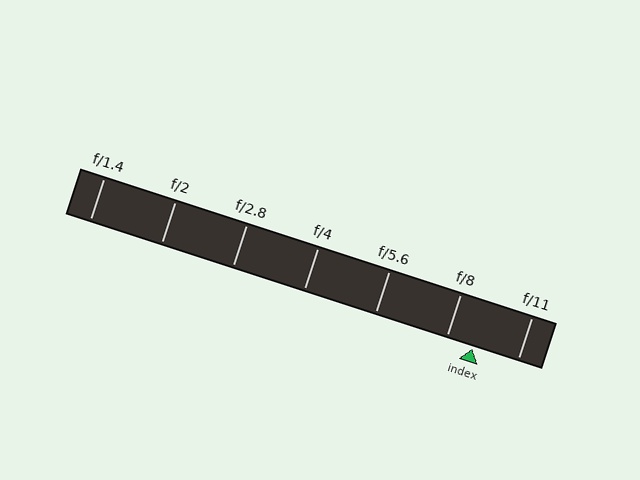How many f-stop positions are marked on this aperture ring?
There are 7 f-stop positions marked.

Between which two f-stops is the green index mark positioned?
The index mark is between f/8 and f/11.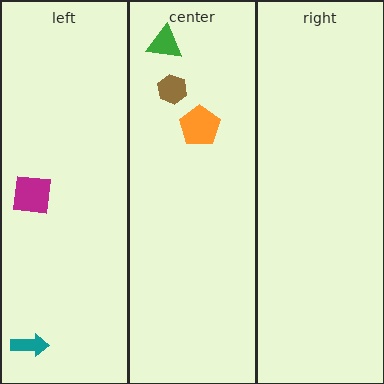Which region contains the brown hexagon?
The center region.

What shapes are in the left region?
The teal arrow, the magenta square.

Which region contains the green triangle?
The center region.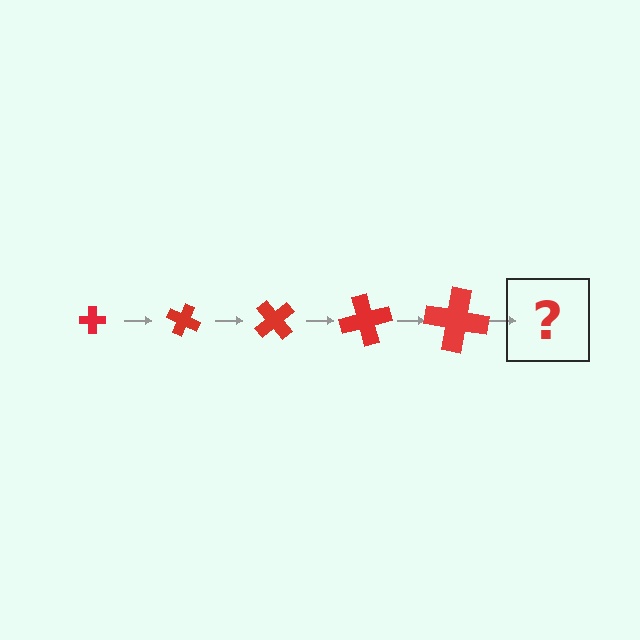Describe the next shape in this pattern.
It should be a cross, larger than the previous one and rotated 125 degrees from the start.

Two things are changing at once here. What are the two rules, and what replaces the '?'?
The two rules are that the cross grows larger each step and it rotates 25 degrees each step. The '?' should be a cross, larger than the previous one and rotated 125 degrees from the start.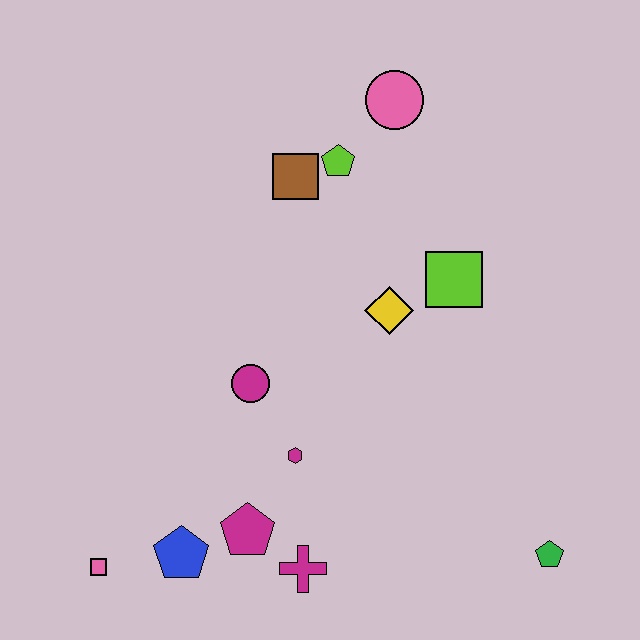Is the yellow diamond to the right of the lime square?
No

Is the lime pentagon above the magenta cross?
Yes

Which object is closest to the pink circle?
The lime pentagon is closest to the pink circle.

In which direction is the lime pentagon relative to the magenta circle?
The lime pentagon is above the magenta circle.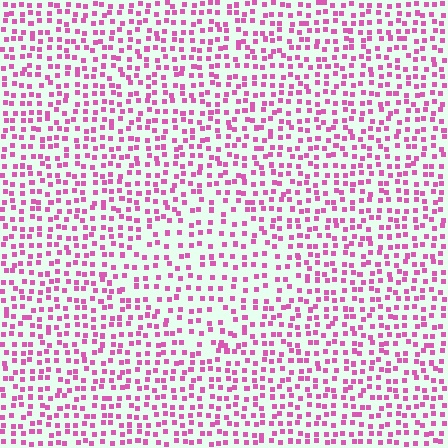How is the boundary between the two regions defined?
The boundary is defined by a change in element density (approximately 1.5x ratio). All elements are the same color, size, and shape.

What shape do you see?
I see a diamond.